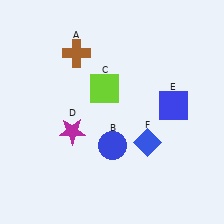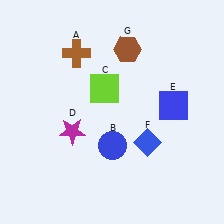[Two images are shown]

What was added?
A brown hexagon (G) was added in Image 2.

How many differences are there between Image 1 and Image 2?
There is 1 difference between the two images.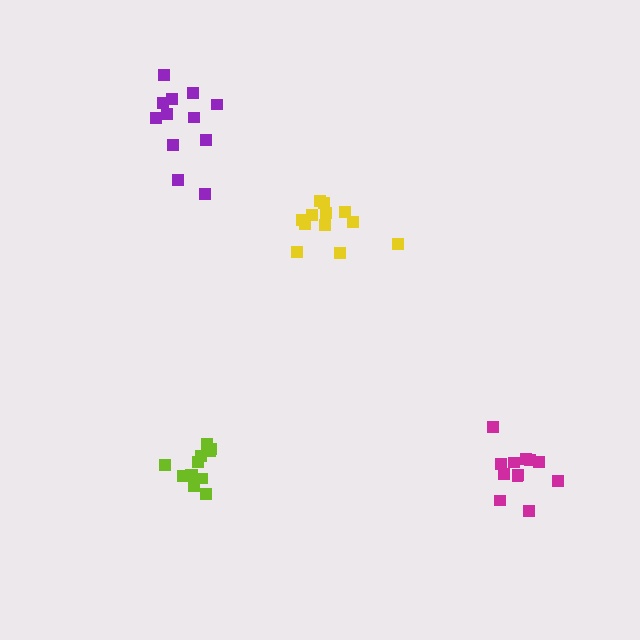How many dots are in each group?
Group 1: 12 dots, Group 2: 12 dots, Group 3: 12 dots, Group 4: 12 dots (48 total).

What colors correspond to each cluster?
The clusters are colored: lime, purple, magenta, yellow.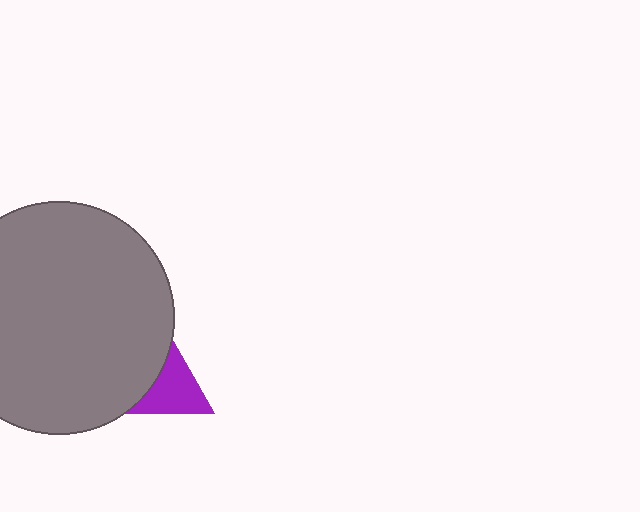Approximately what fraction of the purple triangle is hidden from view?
Roughly 54% of the purple triangle is hidden behind the gray circle.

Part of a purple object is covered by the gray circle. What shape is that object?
It is a triangle.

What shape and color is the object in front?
The object in front is a gray circle.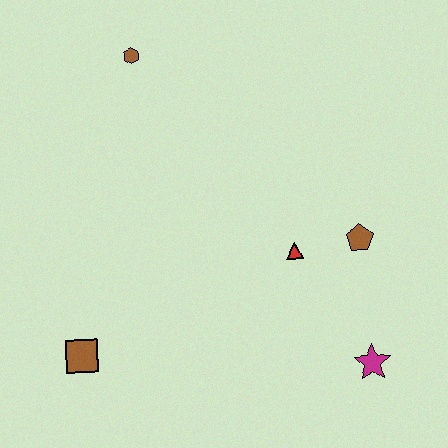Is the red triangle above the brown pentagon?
No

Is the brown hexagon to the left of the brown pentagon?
Yes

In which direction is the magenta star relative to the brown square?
The magenta star is to the right of the brown square.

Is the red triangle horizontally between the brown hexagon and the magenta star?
Yes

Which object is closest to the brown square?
The red triangle is closest to the brown square.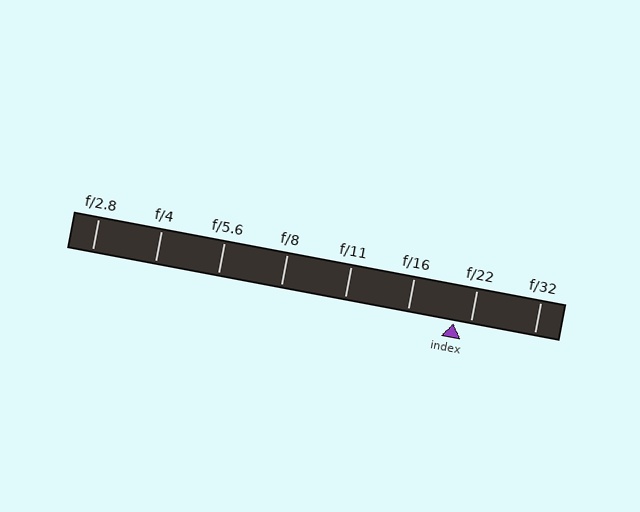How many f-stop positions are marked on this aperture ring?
There are 8 f-stop positions marked.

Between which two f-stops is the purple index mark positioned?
The index mark is between f/16 and f/22.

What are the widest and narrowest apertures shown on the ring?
The widest aperture shown is f/2.8 and the narrowest is f/32.